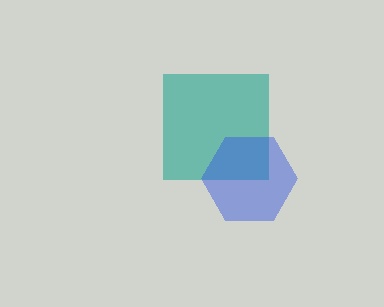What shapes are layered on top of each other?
The layered shapes are: a teal square, a blue hexagon.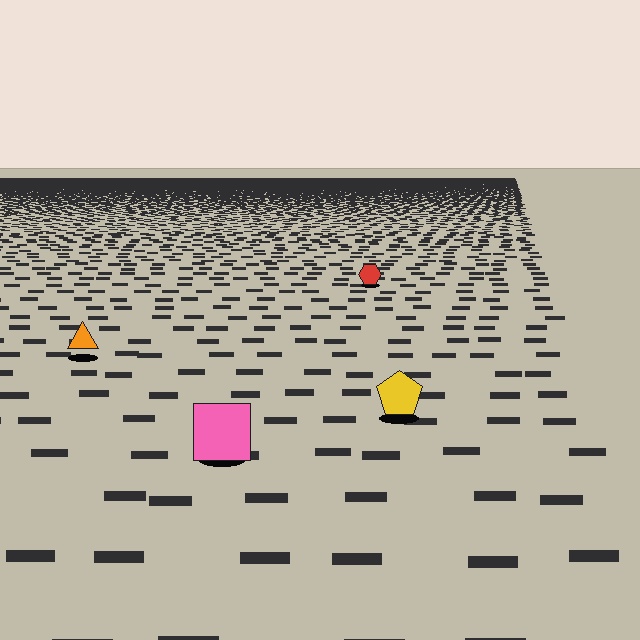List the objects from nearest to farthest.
From nearest to farthest: the pink square, the yellow pentagon, the orange triangle, the red hexagon.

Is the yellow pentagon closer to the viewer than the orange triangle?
Yes. The yellow pentagon is closer — you can tell from the texture gradient: the ground texture is coarser near it.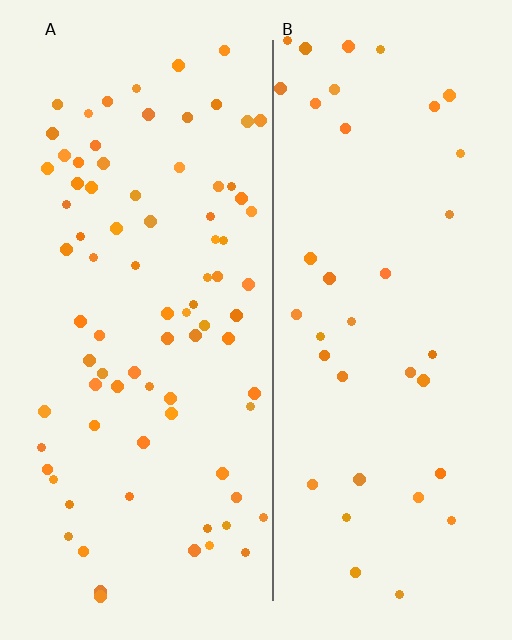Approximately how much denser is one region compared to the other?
Approximately 2.1× — region A over region B.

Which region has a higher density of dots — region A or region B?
A (the left).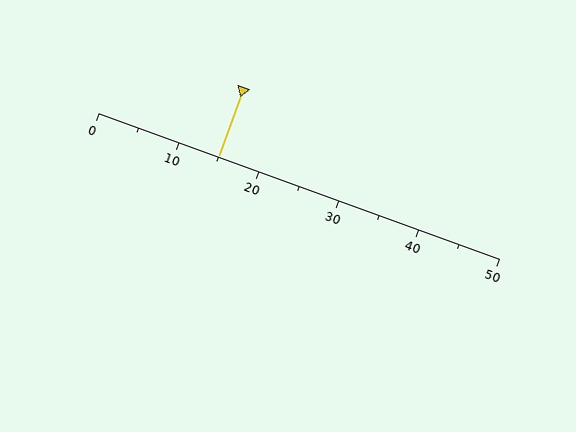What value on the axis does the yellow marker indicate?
The marker indicates approximately 15.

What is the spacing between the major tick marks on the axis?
The major ticks are spaced 10 apart.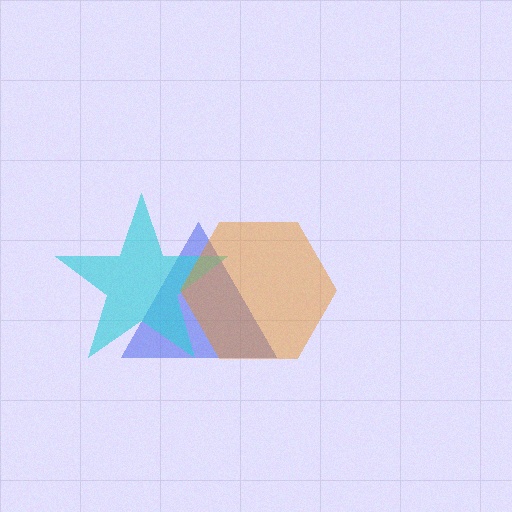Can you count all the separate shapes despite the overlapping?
Yes, there are 3 separate shapes.